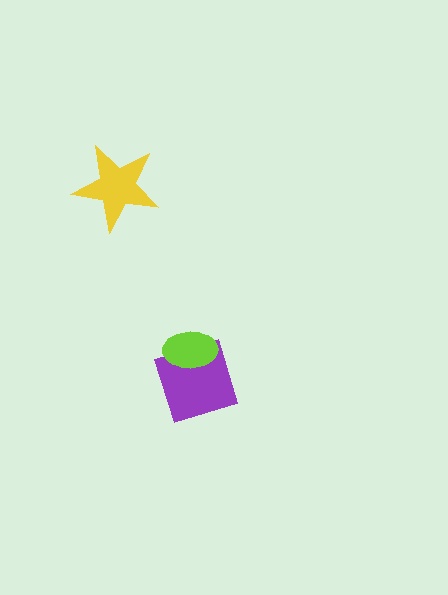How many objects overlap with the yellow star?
0 objects overlap with the yellow star.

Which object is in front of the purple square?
The lime ellipse is in front of the purple square.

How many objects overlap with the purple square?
1 object overlaps with the purple square.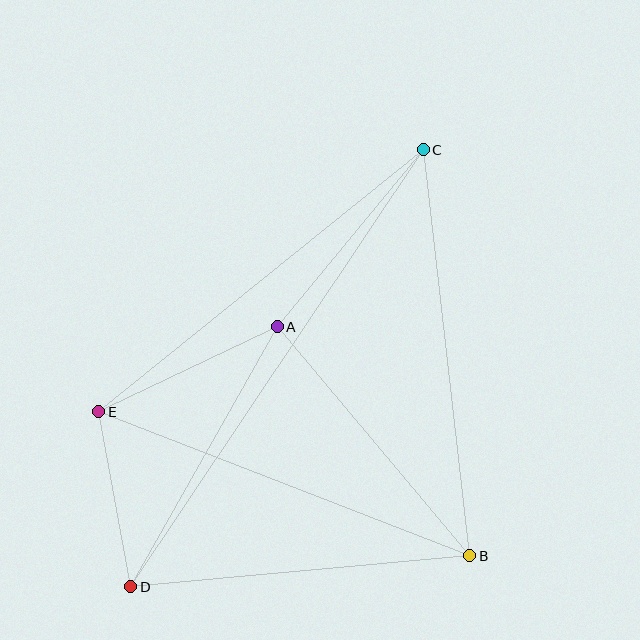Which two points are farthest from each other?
Points C and D are farthest from each other.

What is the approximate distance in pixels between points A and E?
The distance between A and E is approximately 198 pixels.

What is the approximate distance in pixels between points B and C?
The distance between B and C is approximately 409 pixels.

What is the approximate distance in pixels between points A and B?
The distance between A and B is approximately 299 pixels.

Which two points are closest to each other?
Points D and E are closest to each other.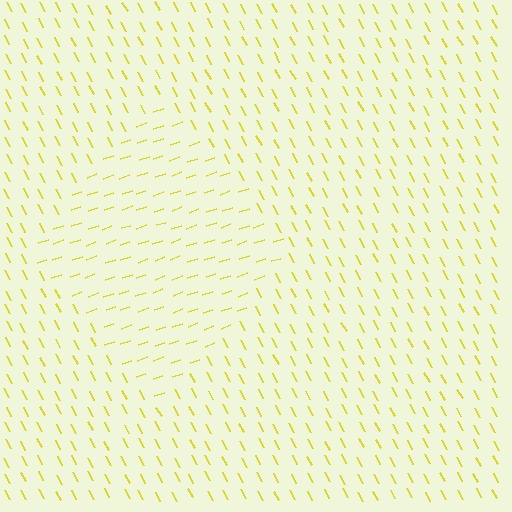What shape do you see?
I see a diamond.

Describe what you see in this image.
The image is filled with small yellow line segments. A diamond region in the image has lines oriented differently from the surrounding lines, creating a visible texture boundary.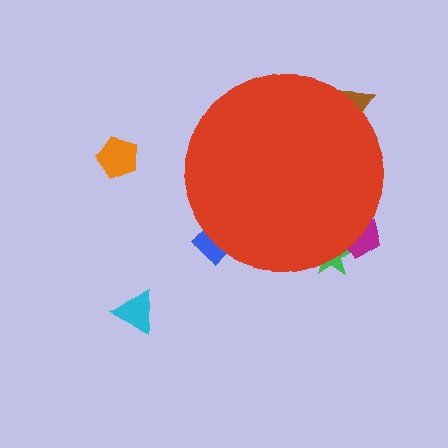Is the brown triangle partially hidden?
Yes, the brown triangle is partially hidden behind the red circle.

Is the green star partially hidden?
Yes, the green star is partially hidden behind the red circle.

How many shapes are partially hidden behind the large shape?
4 shapes are partially hidden.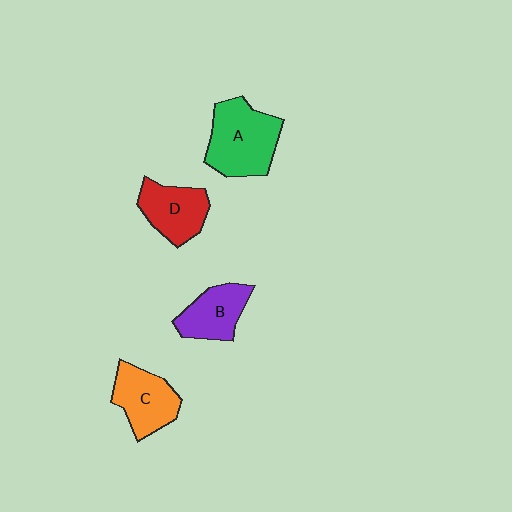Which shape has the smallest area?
Shape B (purple).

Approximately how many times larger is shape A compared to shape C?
Approximately 1.3 times.